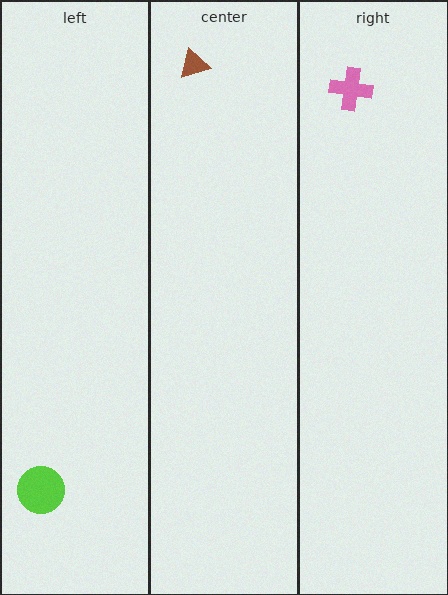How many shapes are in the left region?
1.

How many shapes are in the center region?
1.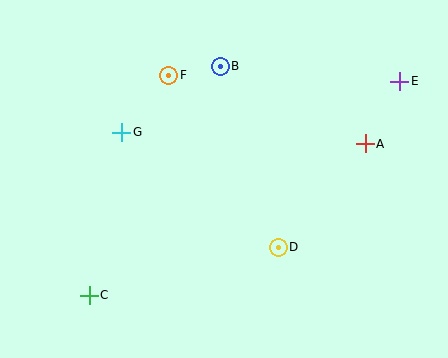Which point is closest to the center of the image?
Point D at (278, 247) is closest to the center.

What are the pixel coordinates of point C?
Point C is at (89, 295).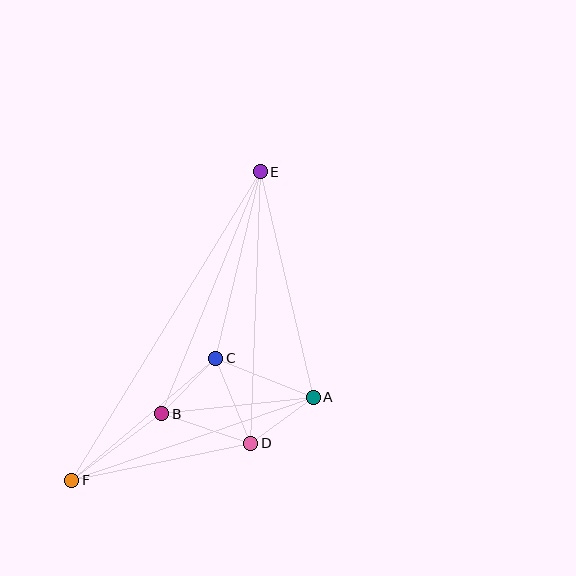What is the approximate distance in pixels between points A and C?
The distance between A and C is approximately 105 pixels.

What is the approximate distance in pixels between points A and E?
The distance between A and E is approximately 232 pixels.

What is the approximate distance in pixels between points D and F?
The distance between D and F is approximately 183 pixels.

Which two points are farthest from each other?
Points E and F are farthest from each other.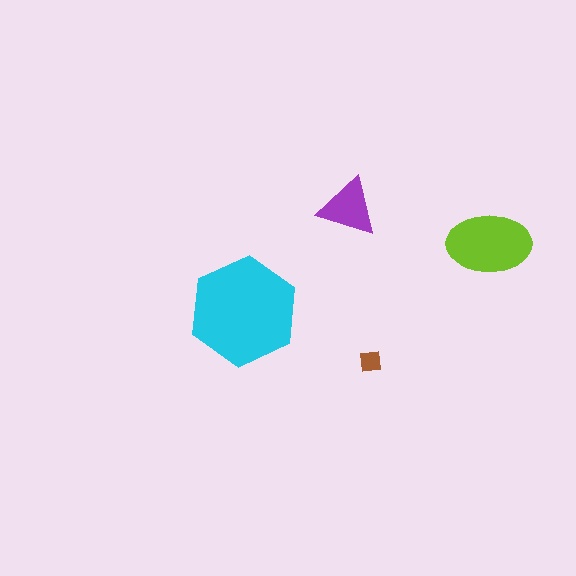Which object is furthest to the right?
The lime ellipse is rightmost.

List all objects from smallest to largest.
The brown square, the purple triangle, the lime ellipse, the cyan hexagon.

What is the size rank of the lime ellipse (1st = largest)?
2nd.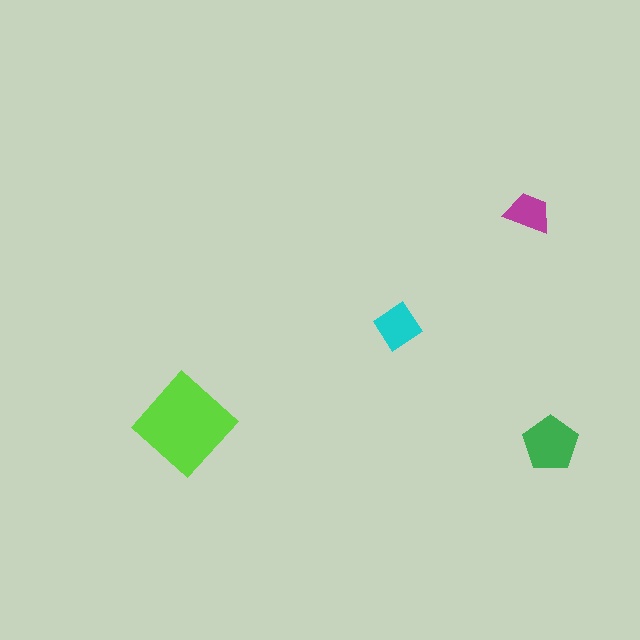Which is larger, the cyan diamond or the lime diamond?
The lime diamond.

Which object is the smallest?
The magenta trapezoid.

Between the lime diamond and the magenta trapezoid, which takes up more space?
The lime diamond.